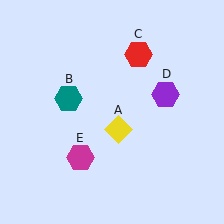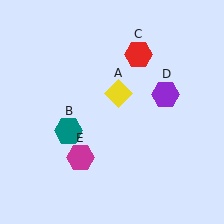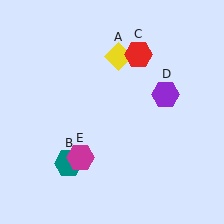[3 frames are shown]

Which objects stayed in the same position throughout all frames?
Red hexagon (object C) and purple hexagon (object D) and magenta hexagon (object E) remained stationary.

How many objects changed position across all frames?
2 objects changed position: yellow diamond (object A), teal hexagon (object B).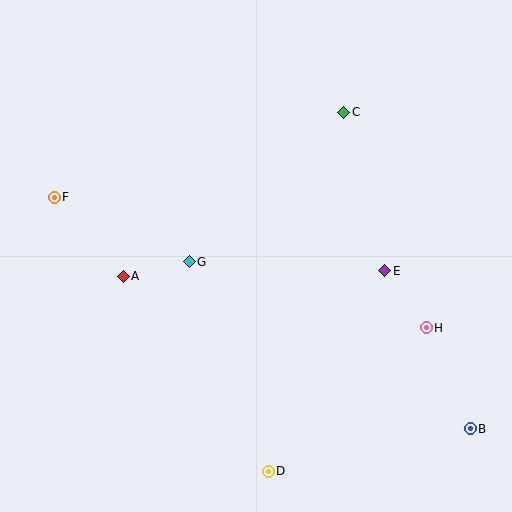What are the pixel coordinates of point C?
Point C is at (344, 112).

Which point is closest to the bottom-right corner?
Point B is closest to the bottom-right corner.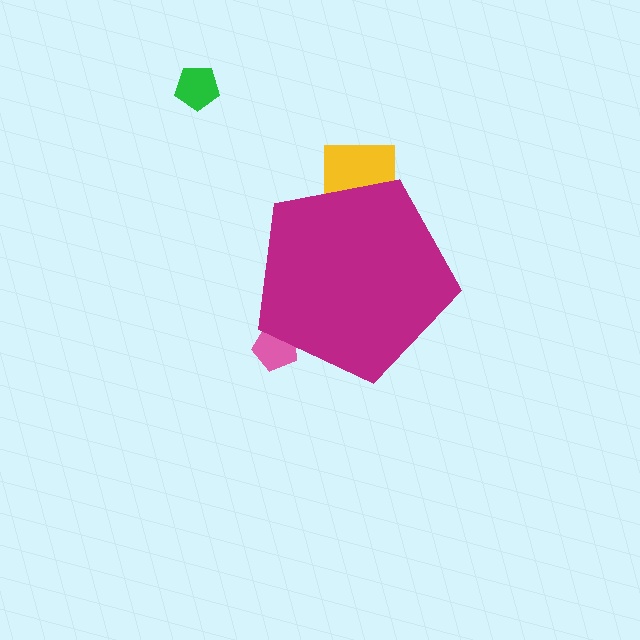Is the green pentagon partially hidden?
No, the green pentagon is fully visible.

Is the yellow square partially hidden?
Yes, the yellow square is partially hidden behind the magenta pentagon.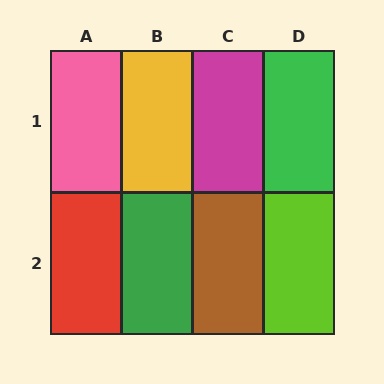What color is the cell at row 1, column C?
Magenta.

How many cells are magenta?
1 cell is magenta.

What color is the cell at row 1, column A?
Pink.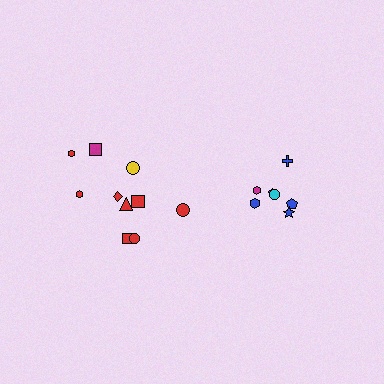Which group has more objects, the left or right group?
The left group.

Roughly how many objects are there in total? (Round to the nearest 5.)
Roughly 15 objects in total.